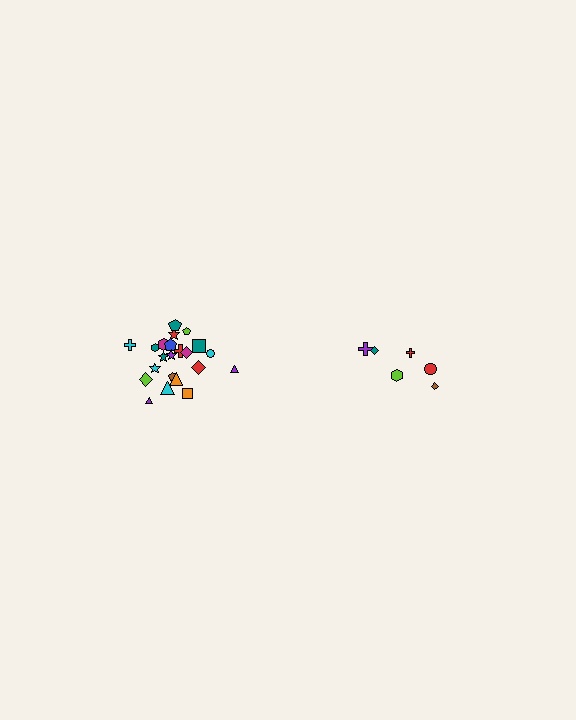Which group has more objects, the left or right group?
The left group.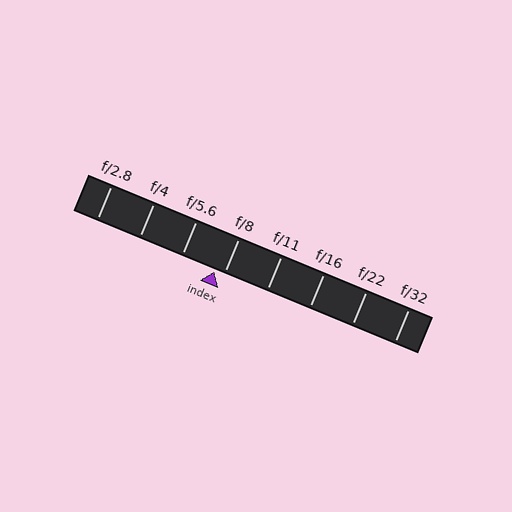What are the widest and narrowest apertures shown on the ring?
The widest aperture shown is f/2.8 and the narrowest is f/32.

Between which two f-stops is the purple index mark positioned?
The index mark is between f/5.6 and f/8.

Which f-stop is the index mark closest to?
The index mark is closest to f/8.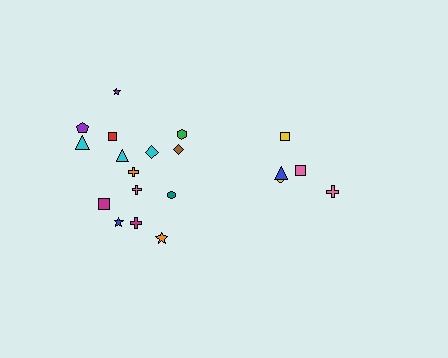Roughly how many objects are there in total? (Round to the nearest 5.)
Roughly 20 objects in total.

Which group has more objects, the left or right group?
The left group.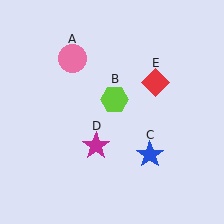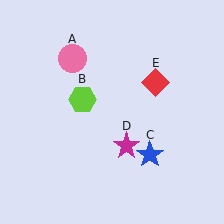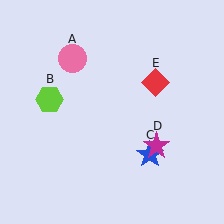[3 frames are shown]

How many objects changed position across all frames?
2 objects changed position: lime hexagon (object B), magenta star (object D).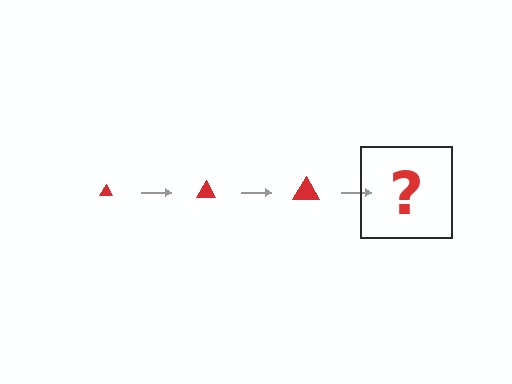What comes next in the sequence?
The next element should be a red triangle, larger than the previous one.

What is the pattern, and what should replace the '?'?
The pattern is that the triangle gets progressively larger each step. The '?' should be a red triangle, larger than the previous one.